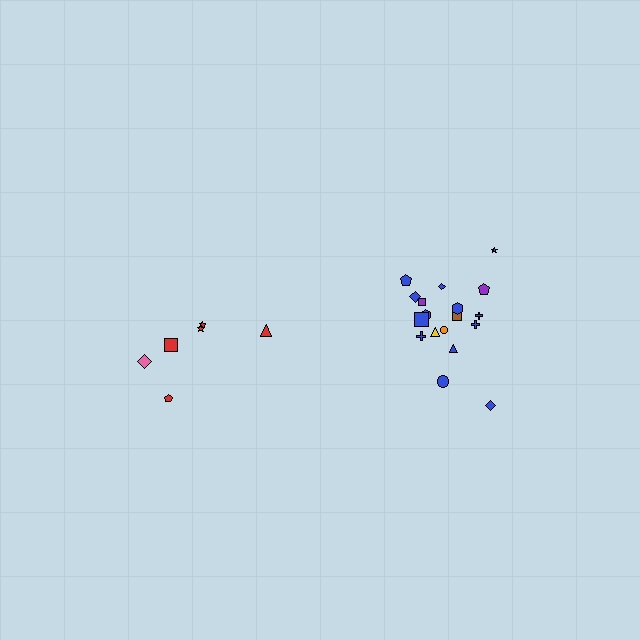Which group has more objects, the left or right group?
The right group.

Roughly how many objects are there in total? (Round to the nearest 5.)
Roughly 25 objects in total.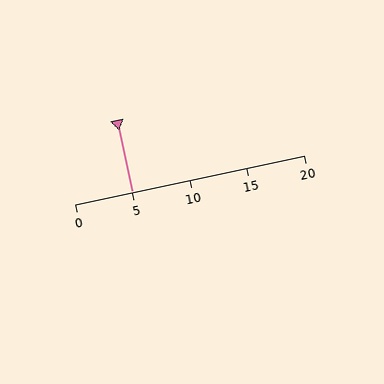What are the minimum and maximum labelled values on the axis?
The axis runs from 0 to 20.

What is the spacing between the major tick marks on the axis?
The major ticks are spaced 5 apart.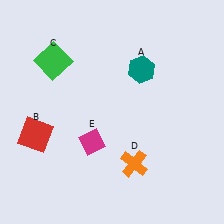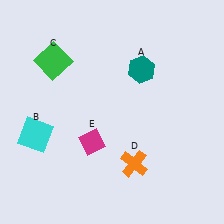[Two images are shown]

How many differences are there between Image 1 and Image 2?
There is 1 difference between the two images.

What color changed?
The square (B) changed from red in Image 1 to cyan in Image 2.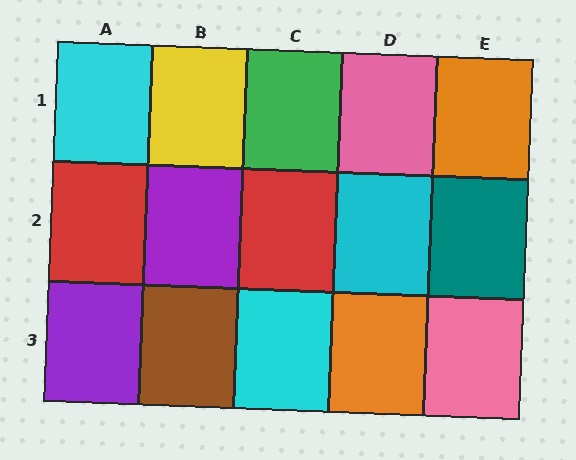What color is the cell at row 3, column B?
Brown.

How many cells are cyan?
3 cells are cyan.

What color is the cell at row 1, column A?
Cyan.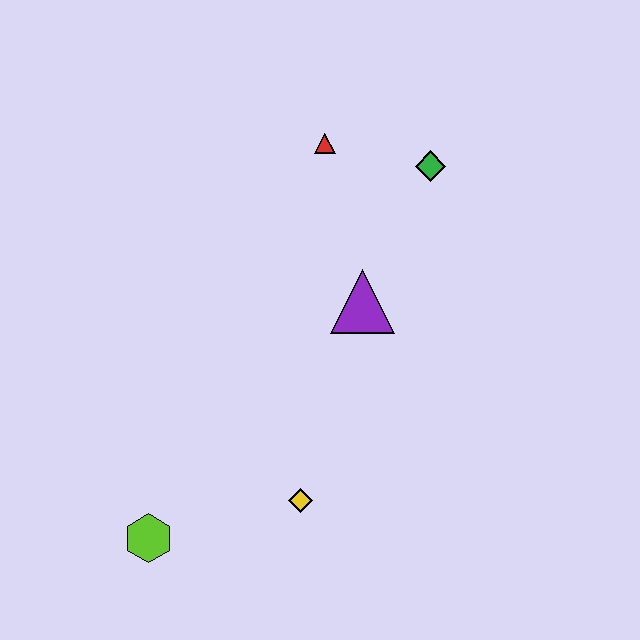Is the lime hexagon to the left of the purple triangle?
Yes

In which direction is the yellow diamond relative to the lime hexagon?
The yellow diamond is to the right of the lime hexagon.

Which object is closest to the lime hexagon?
The yellow diamond is closest to the lime hexagon.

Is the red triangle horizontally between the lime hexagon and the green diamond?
Yes